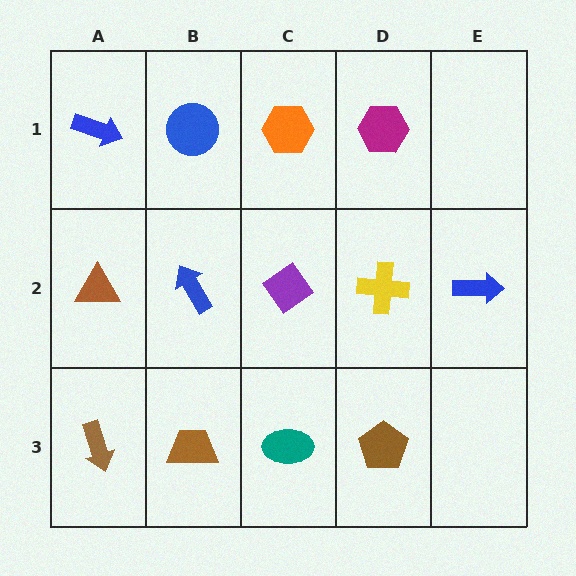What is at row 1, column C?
An orange hexagon.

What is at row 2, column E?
A blue arrow.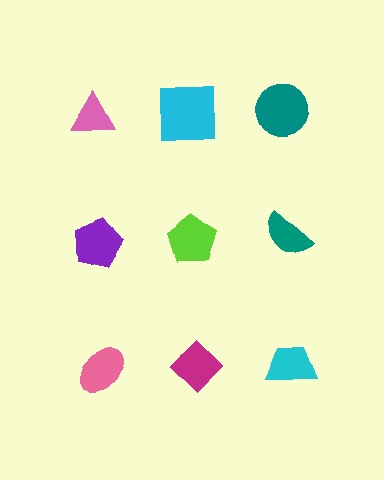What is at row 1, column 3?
A teal circle.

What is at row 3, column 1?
A pink ellipse.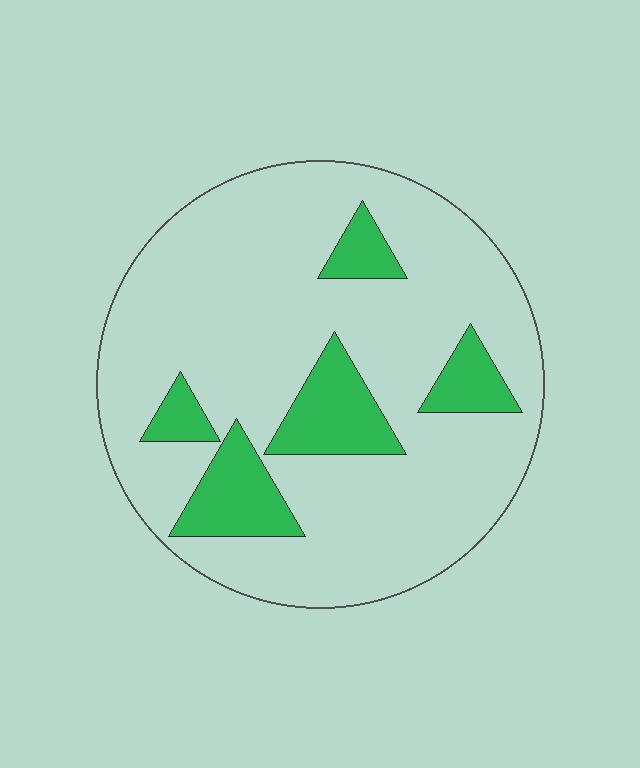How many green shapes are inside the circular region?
5.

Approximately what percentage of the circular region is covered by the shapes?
Approximately 20%.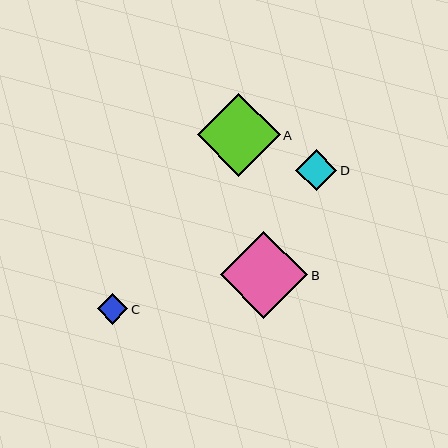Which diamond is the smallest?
Diamond C is the smallest with a size of approximately 31 pixels.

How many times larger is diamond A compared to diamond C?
Diamond A is approximately 2.7 times the size of diamond C.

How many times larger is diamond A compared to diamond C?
Diamond A is approximately 2.7 times the size of diamond C.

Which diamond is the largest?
Diamond B is the largest with a size of approximately 88 pixels.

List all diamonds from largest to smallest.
From largest to smallest: B, A, D, C.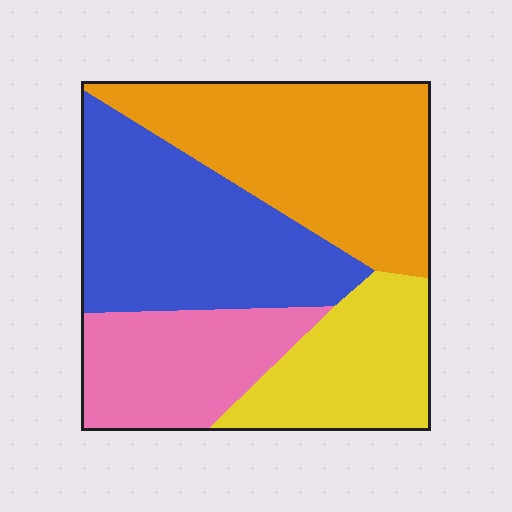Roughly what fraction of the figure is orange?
Orange covers about 30% of the figure.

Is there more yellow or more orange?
Orange.